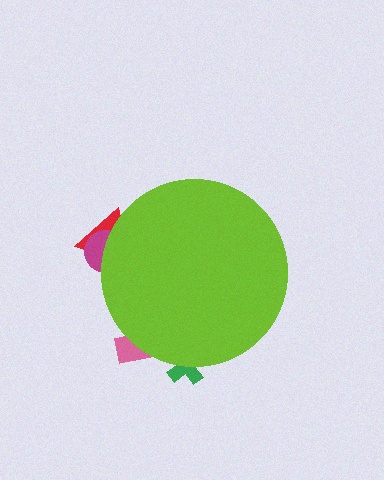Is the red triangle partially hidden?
Yes, the red triangle is partially hidden behind the lime circle.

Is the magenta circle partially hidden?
Yes, the magenta circle is partially hidden behind the lime circle.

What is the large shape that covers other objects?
A lime circle.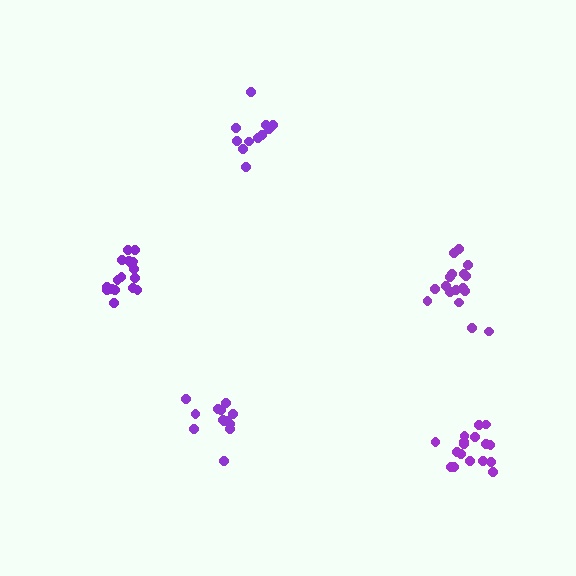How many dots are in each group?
Group 1: 11 dots, Group 2: 17 dots, Group 3: 17 dots, Group 4: 13 dots, Group 5: 17 dots (75 total).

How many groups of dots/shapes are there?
There are 5 groups.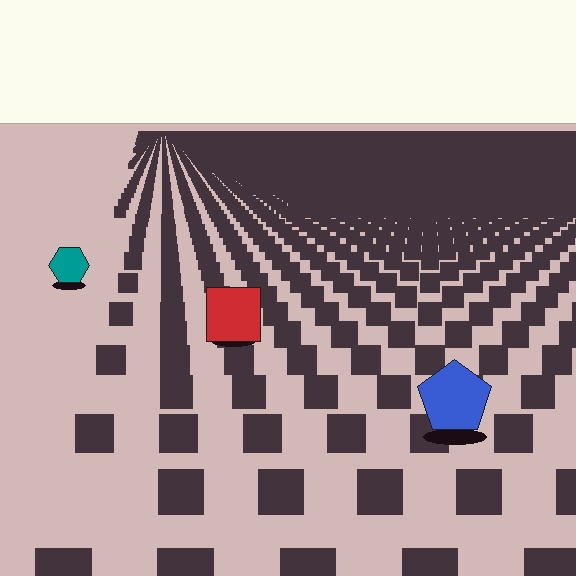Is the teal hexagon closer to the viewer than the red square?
No. The red square is closer — you can tell from the texture gradient: the ground texture is coarser near it.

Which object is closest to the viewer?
The blue pentagon is closest. The texture marks near it are larger and more spread out.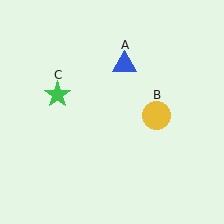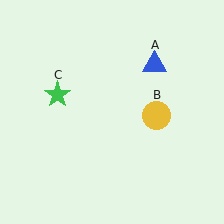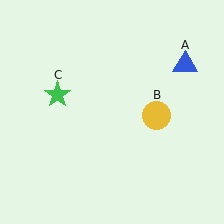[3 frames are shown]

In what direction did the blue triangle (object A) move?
The blue triangle (object A) moved right.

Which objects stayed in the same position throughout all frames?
Yellow circle (object B) and green star (object C) remained stationary.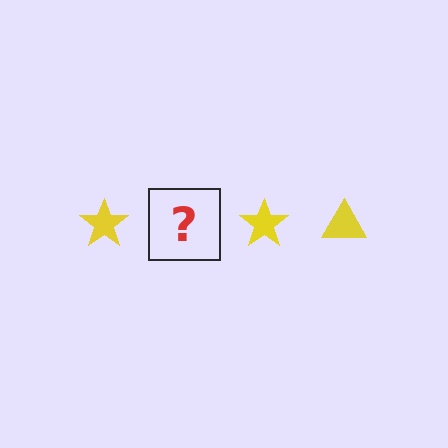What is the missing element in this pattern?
The missing element is a yellow triangle.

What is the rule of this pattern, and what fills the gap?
The rule is that the pattern cycles through star, triangle shapes in yellow. The gap should be filled with a yellow triangle.